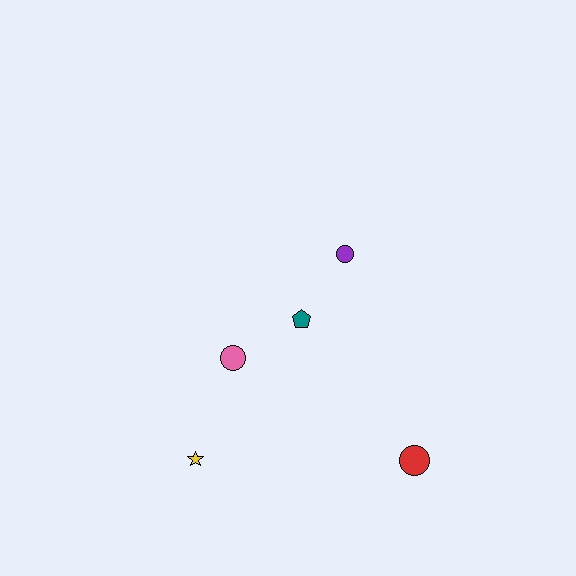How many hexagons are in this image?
There are no hexagons.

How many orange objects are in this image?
There are no orange objects.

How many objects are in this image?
There are 5 objects.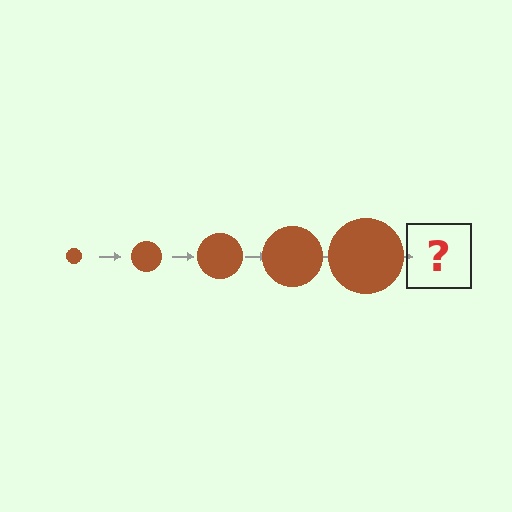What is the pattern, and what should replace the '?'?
The pattern is that the circle gets progressively larger each step. The '?' should be a brown circle, larger than the previous one.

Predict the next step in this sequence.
The next step is a brown circle, larger than the previous one.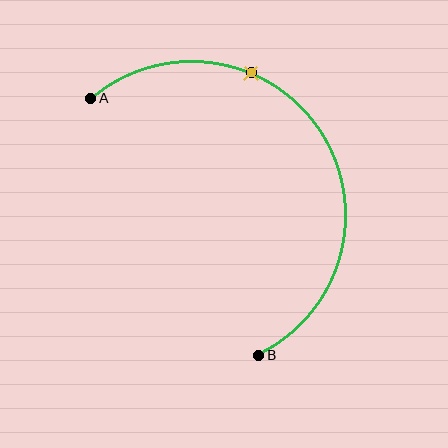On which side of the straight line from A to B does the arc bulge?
The arc bulges to the right of the straight line connecting A and B.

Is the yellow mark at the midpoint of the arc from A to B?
No. The yellow mark lies on the arc but is closer to endpoint A. The arc midpoint would be at the point on the curve equidistant along the arc from both A and B.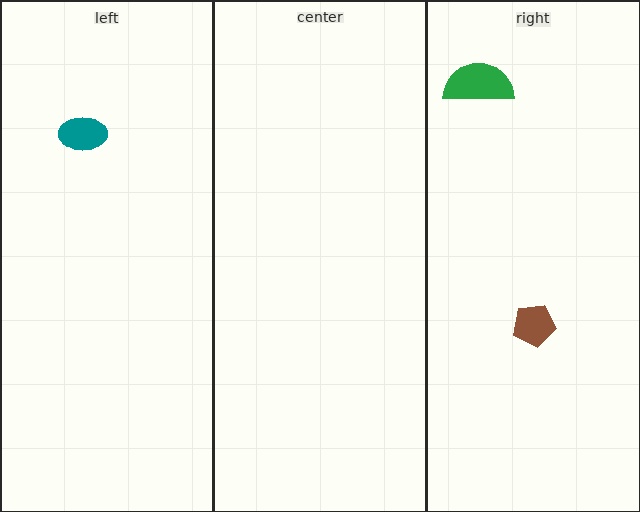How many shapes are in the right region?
2.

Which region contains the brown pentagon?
The right region.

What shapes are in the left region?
The teal ellipse.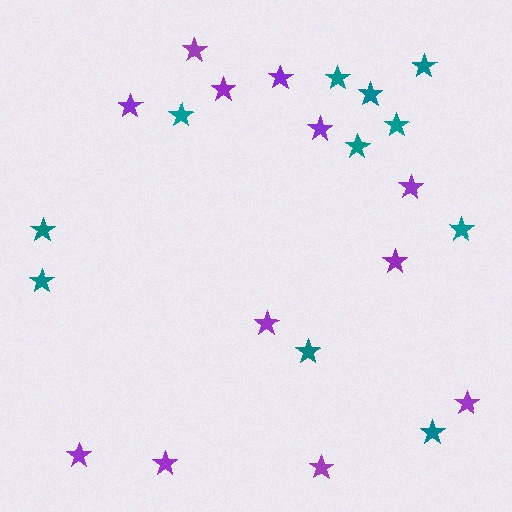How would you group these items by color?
There are 2 groups: one group of purple stars (12) and one group of teal stars (11).